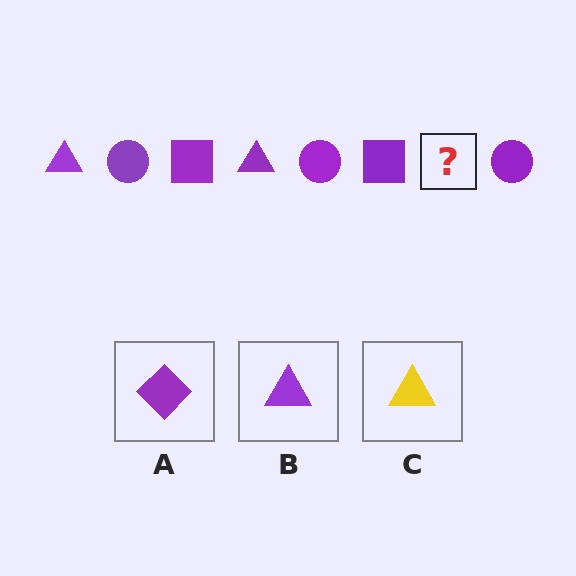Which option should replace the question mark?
Option B.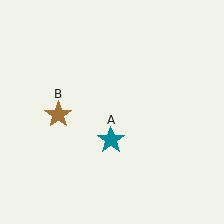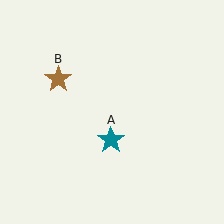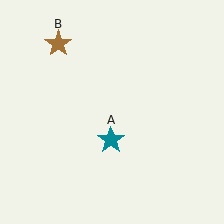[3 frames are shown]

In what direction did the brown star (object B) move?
The brown star (object B) moved up.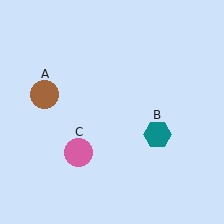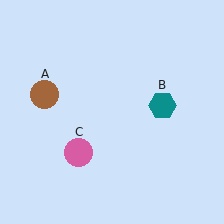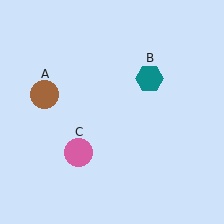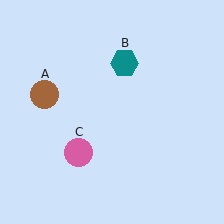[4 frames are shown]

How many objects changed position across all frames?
1 object changed position: teal hexagon (object B).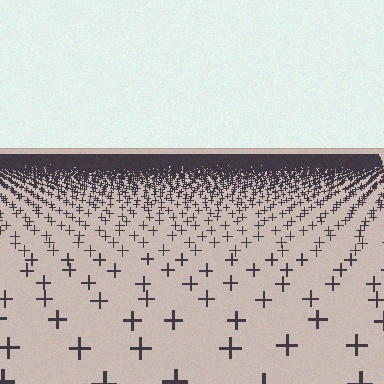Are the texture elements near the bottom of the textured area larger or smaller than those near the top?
Larger. Near the bottom, elements are closer to the viewer and appear at a bigger on-screen size.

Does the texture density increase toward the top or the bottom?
Density increases toward the top.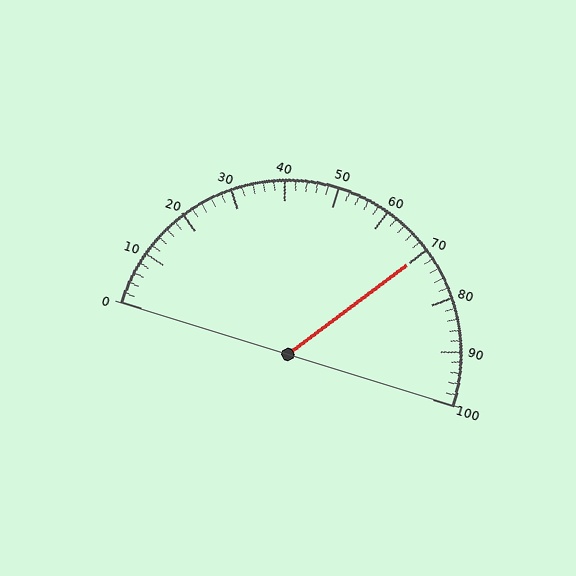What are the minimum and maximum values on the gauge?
The gauge ranges from 0 to 100.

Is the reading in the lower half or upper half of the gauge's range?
The reading is in the upper half of the range (0 to 100).